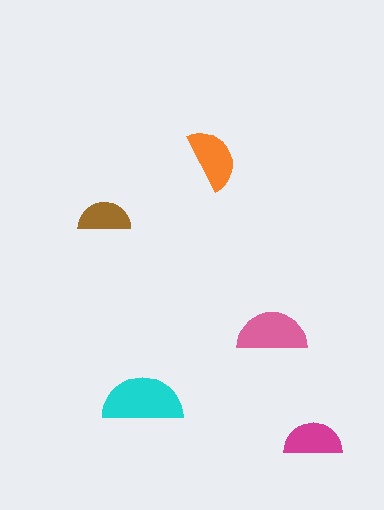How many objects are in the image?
There are 5 objects in the image.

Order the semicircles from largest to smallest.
the cyan one, the pink one, the orange one, the magenta one, the brown one.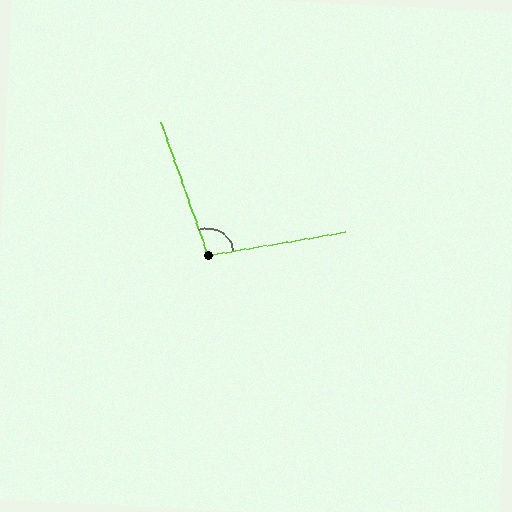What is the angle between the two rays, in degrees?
Approximately 100 degrees.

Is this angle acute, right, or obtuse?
It is obtuse.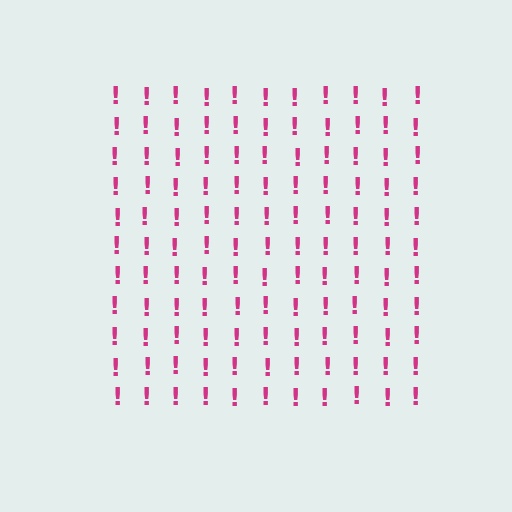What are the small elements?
The small elements are exclamation marks.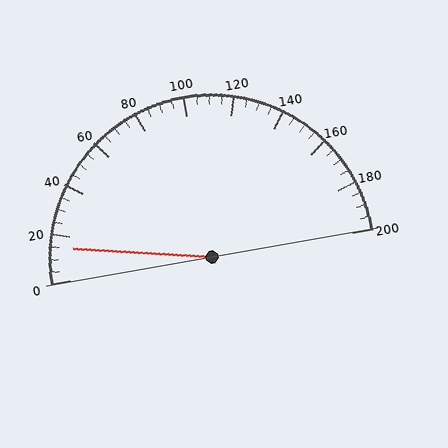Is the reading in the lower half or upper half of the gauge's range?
The reading is in the lower half of the range (0 to 200).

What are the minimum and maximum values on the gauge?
The gauge ranges from 0 to 200.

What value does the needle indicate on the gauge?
The needle indicates approximately 15.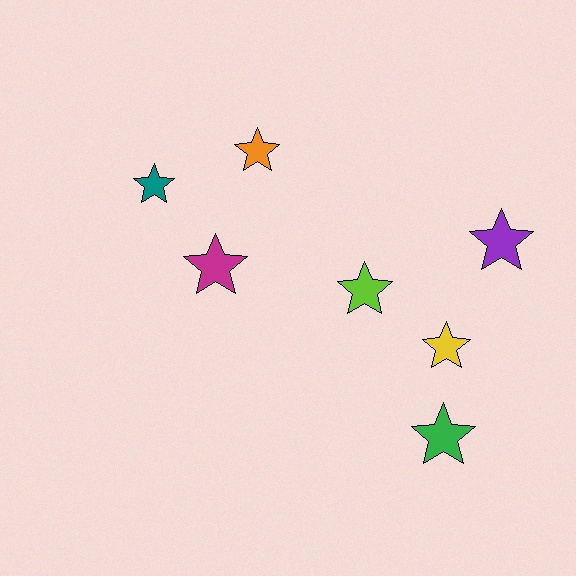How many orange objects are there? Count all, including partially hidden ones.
There is 1 orange object.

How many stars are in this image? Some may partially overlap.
There are 7 stars.